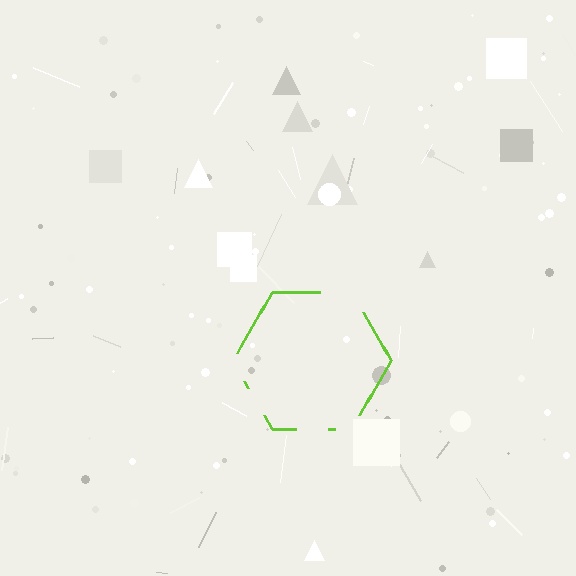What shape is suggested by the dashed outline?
The dashed outline suggests a hexagon.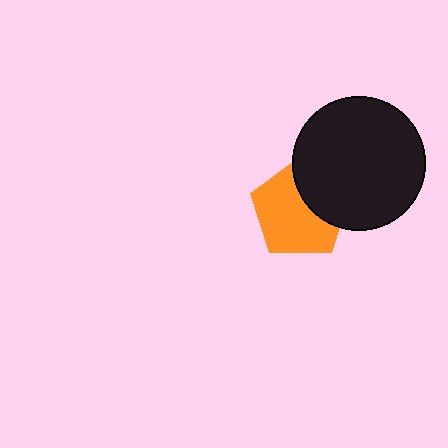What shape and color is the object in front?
The object in front is a black circle.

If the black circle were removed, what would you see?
You would see the complete orange pentagon.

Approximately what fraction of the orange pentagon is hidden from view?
Roughly 33% of the orange pentagon is hidden behind the black circle.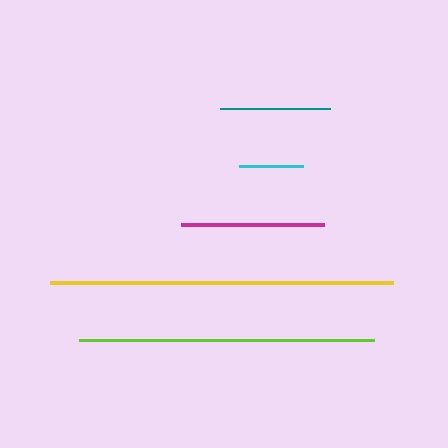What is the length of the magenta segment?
The magenta segment is approximately 143 pixels long.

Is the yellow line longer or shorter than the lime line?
The yellow line is longer than the lime line.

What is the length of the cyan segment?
The cyan segment is approximately 64 pixels long.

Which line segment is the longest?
The yellow line is the longest at approximately 344 pixels.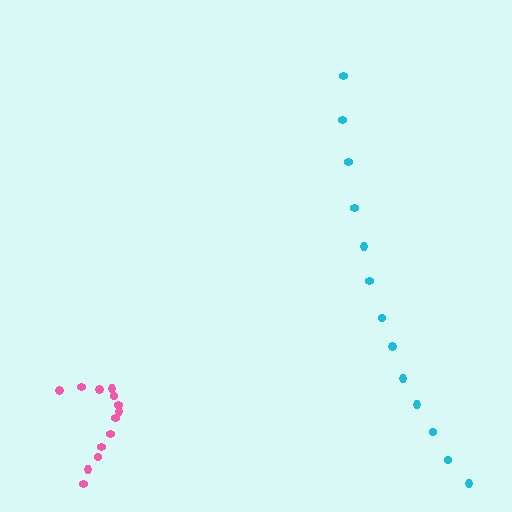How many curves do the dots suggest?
There are 2 distinct paths.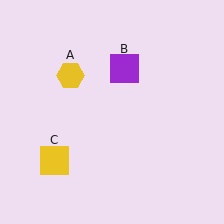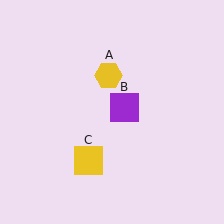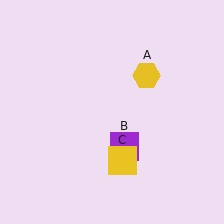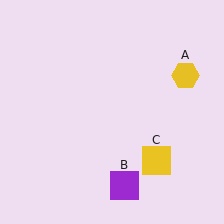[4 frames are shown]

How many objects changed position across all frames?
3 objects changed position: yellow hexagon (object A), purple square (object B), yellow square (object C).